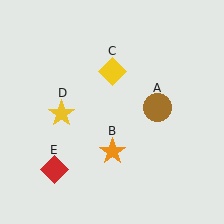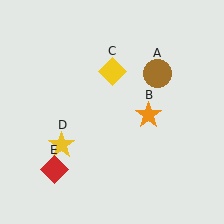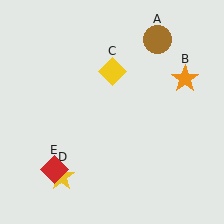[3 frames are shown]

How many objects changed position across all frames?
3 objects changed position: brown circle (object A), orange star (object B), yellow star (object D).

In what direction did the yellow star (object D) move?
The yellow star (object D) moved down.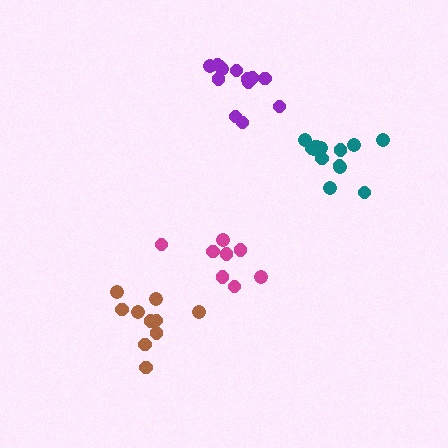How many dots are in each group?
Group 1: 13 dots, Group 2: 8 dots, Group 3: 13 dots, Group 4: 10 dots (44 total).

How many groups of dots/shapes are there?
There are 4 groups.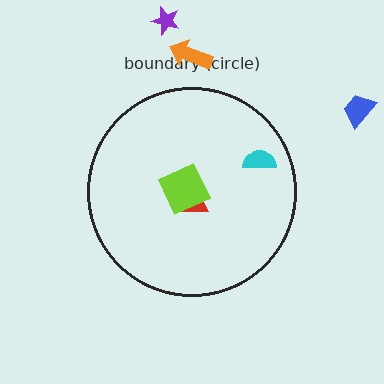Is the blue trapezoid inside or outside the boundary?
Outside.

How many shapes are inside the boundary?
3 inside, 3 outside.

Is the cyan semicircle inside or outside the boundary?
Inside.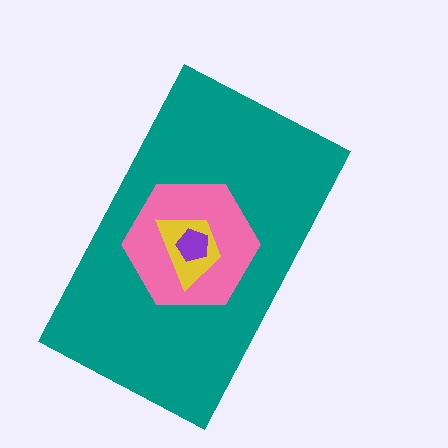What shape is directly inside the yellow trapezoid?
The purple pentagon.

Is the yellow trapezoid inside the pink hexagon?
Yes.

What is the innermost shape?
The purple pentagon.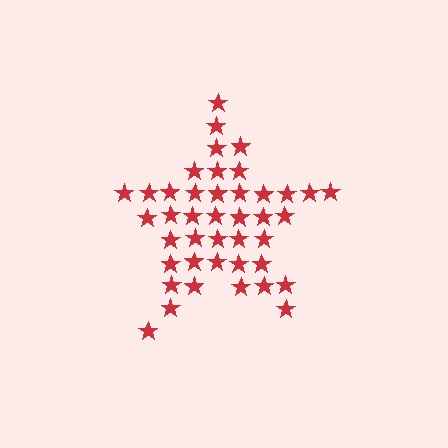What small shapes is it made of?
It is made of small stars.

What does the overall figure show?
The overall figure shows a star.